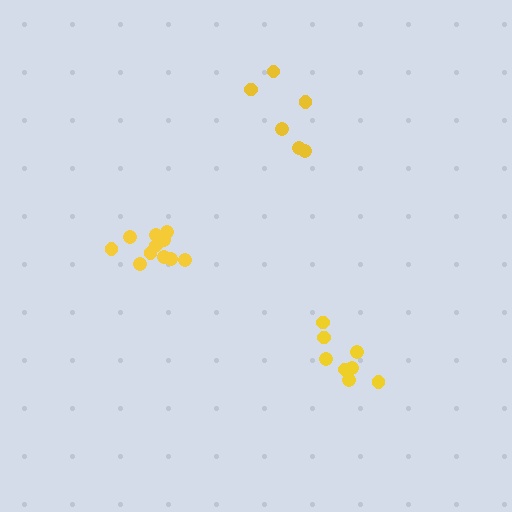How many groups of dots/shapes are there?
There are 3 groups.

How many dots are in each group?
Group 1: 6 dots, Group 2: 8 dots, Group 3: 11 dots (25 total).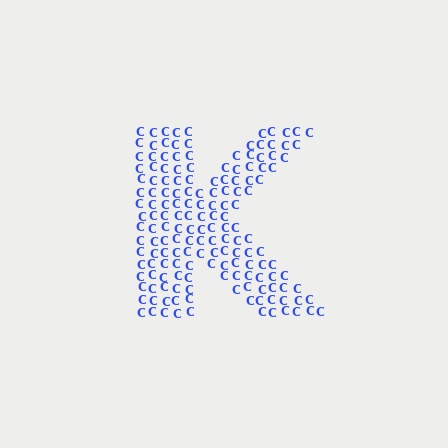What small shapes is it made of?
It is made of small letter C's.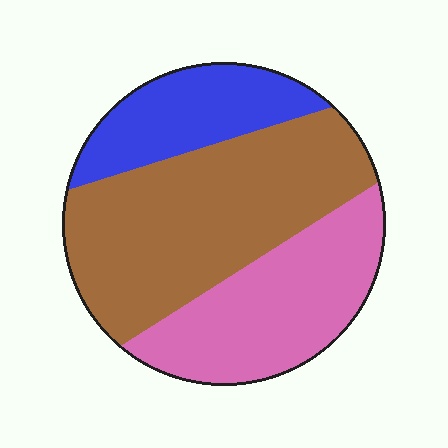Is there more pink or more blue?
Pink.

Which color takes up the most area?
Brown, at roughly 50%.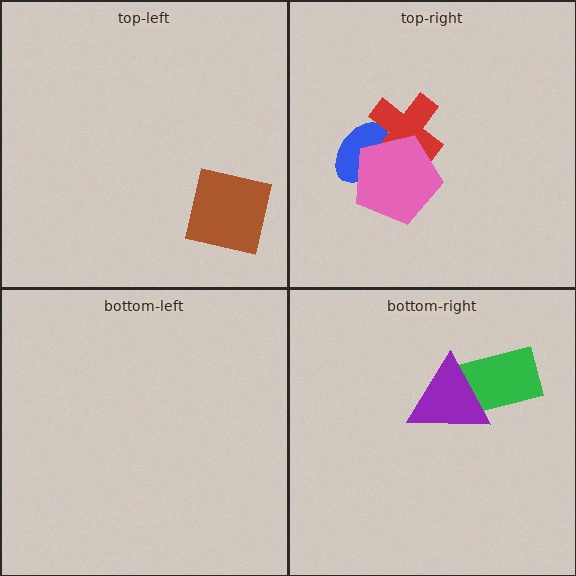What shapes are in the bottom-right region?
The green rectangle, the purple triangle.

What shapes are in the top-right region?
The blue ellipse, the red cross, the pink pentagon.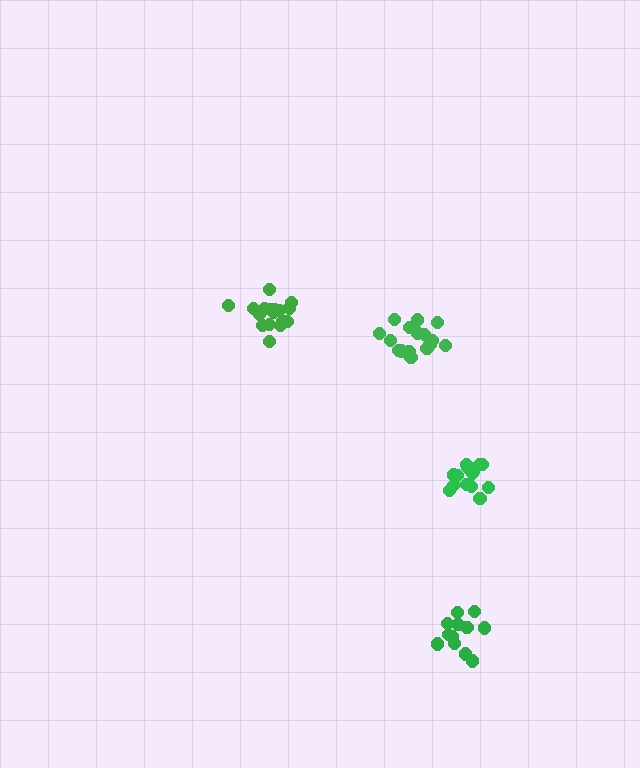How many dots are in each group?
Group 1: 15 dots, Group 2: 17 dots, Group 3: 12 dots, Group 4: 16 dots (60 total).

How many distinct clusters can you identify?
There are 4 distinct clusters.